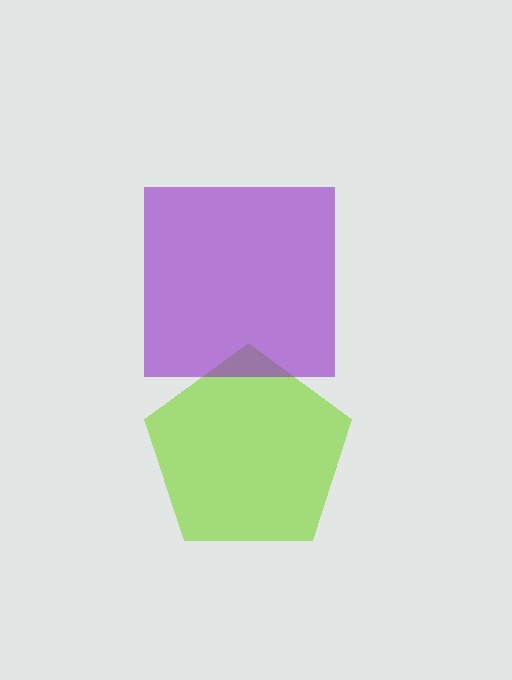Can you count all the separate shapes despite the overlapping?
Yes, there are 2 separate shapes.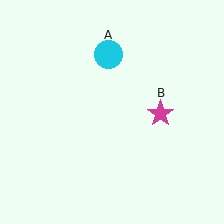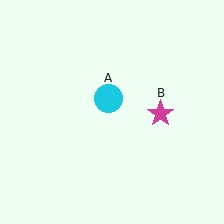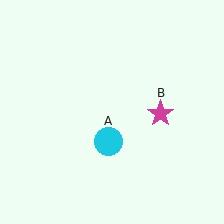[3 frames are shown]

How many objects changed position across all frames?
1 object changed position: cyan circle (object A).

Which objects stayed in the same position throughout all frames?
Magenta star (object B) remained stationary.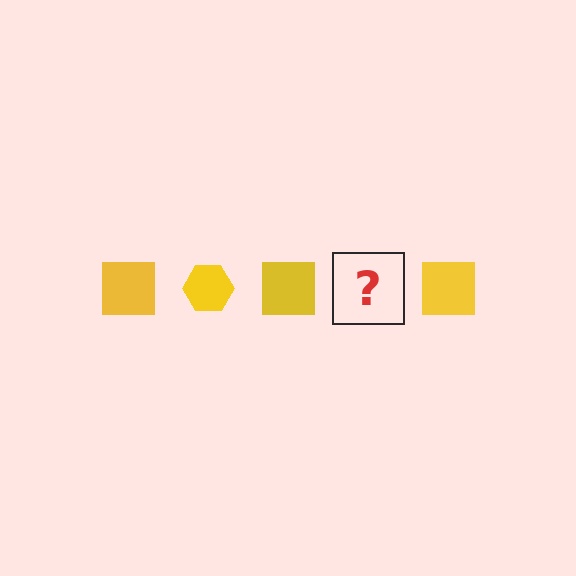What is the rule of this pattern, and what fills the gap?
The rule is that the pattern cycles through square, hexagon shapes in yellow. The gap should be filled with a yellow hexagon.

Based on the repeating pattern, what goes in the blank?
The blank should be a yellow hexagon.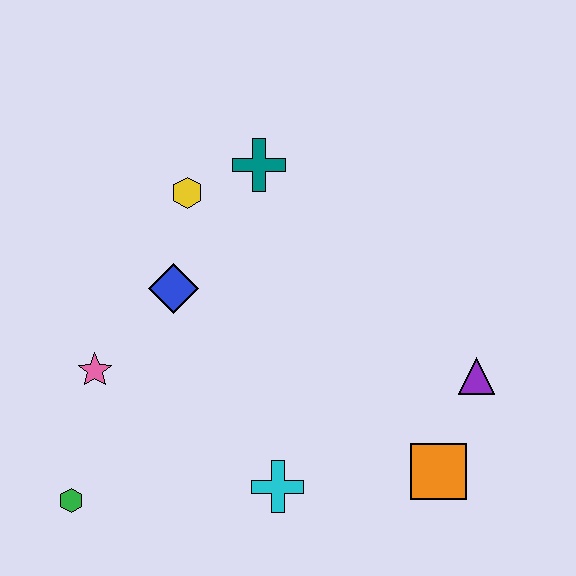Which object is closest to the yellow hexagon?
The teal cross is closest to the yellow hexagon.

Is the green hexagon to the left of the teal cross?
Yes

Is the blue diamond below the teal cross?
Yes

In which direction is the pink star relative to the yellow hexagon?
The pink star is below the yellow hexagon.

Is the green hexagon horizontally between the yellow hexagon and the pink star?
No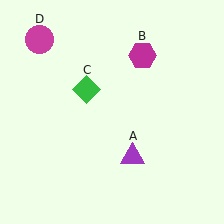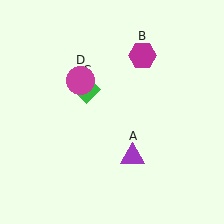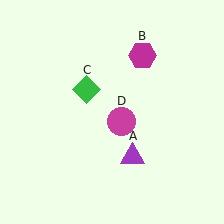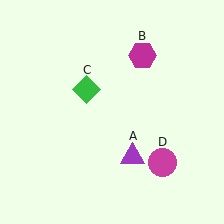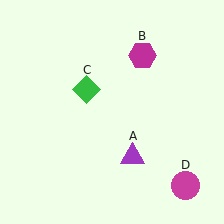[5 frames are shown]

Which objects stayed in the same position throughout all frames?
Purple triangle (object A) and magenta hexagon (object B) and green diamond (object C) remained stationary.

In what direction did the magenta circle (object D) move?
The magenta circle (object D) moved down and to the right.